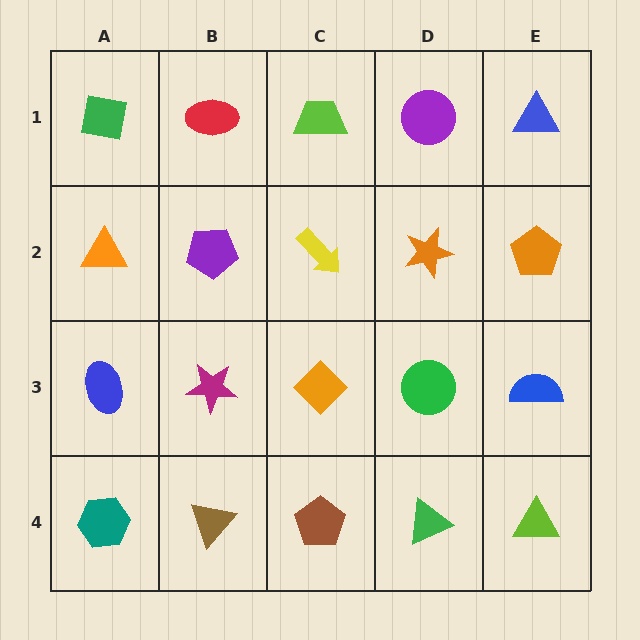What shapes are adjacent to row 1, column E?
An orange pentagon (row 2, column E), a purple circle (row 1, column D).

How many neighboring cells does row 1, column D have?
3.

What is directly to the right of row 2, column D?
An orange pentagon.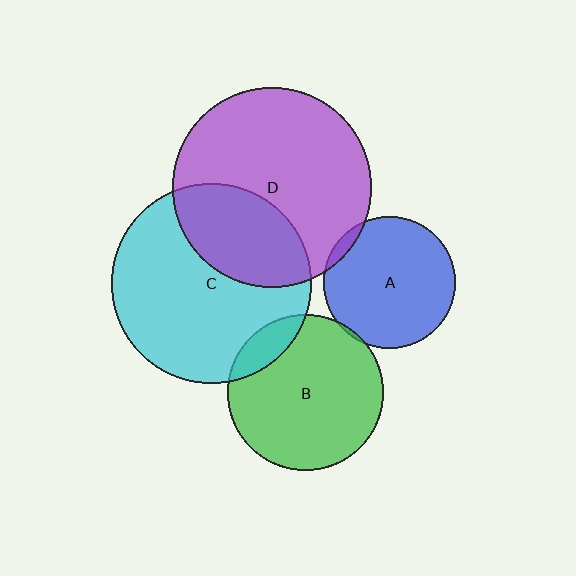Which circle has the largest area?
Circle C (cyan).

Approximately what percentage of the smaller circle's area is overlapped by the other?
Approximately 10%.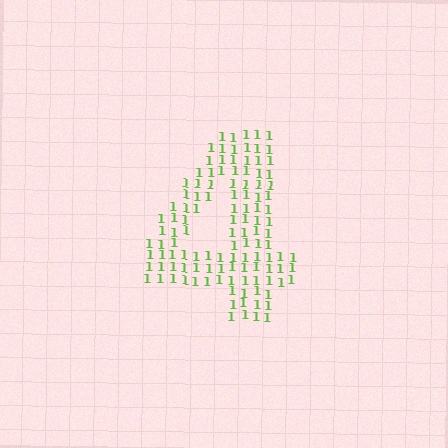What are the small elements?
The small elements are digit 1's.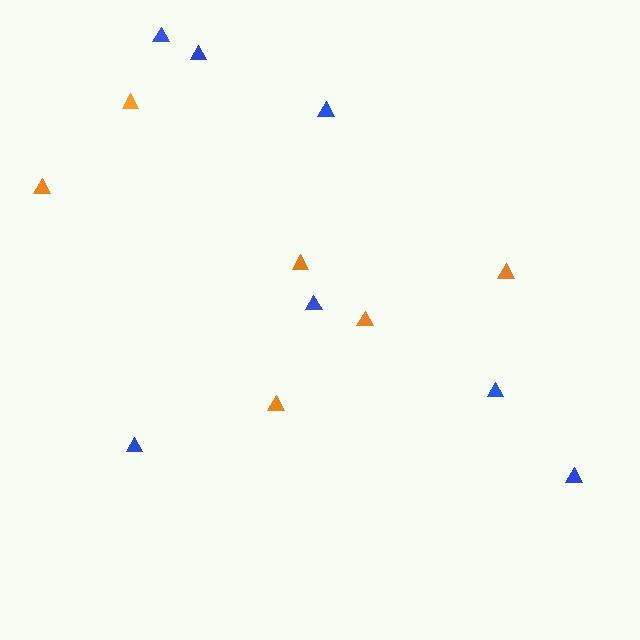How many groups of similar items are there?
There are 2 groups: one group of orange triangles (6) and one group of blue triangles (7).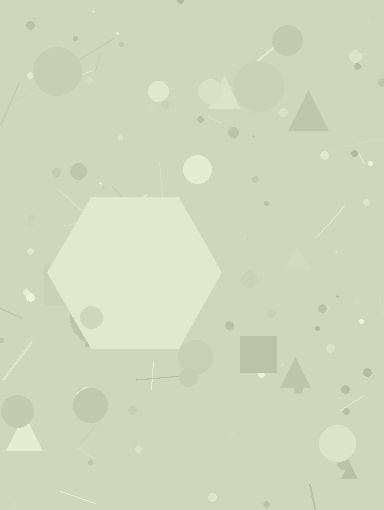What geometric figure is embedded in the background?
A hexagon is embedded in the background.